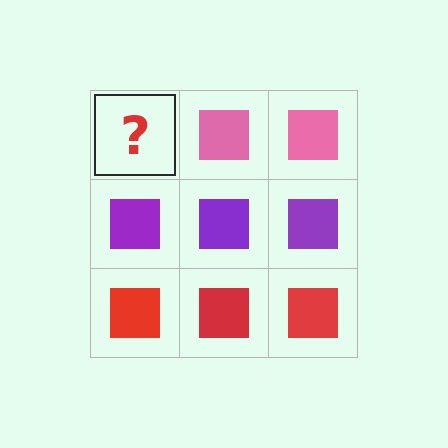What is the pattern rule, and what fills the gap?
The rule is that each row has a consistent color. The gap should be filled with a pink square.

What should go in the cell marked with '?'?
The missing cell should contain a pink square.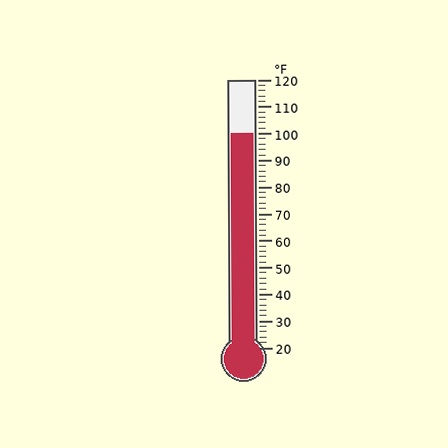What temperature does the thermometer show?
The thermometer shows approximately 100°F.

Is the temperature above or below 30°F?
The temperature is above 30°F.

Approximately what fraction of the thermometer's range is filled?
The thermometer is filled to approximately 80% of its range.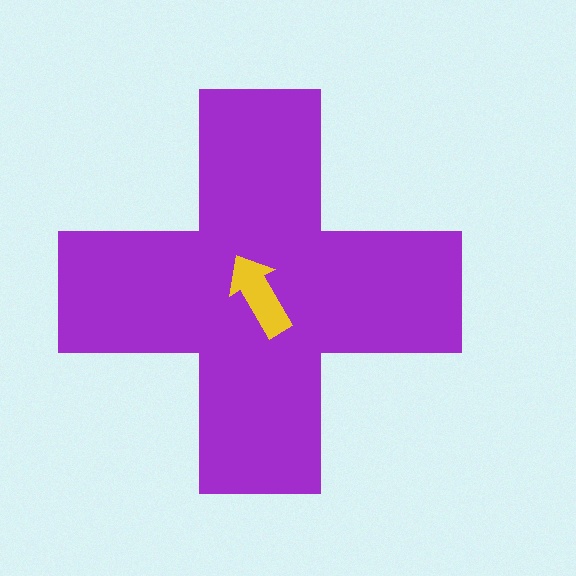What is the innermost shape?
The yellow arrow.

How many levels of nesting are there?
2.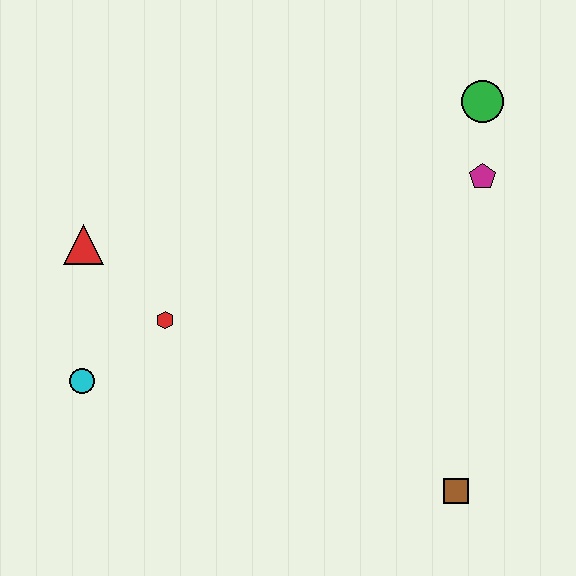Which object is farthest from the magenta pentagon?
The cyan circle is farthest from the magenta pentagon.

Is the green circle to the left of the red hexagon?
No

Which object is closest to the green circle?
The magenta pentagon is closest to the green circle.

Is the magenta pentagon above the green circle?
No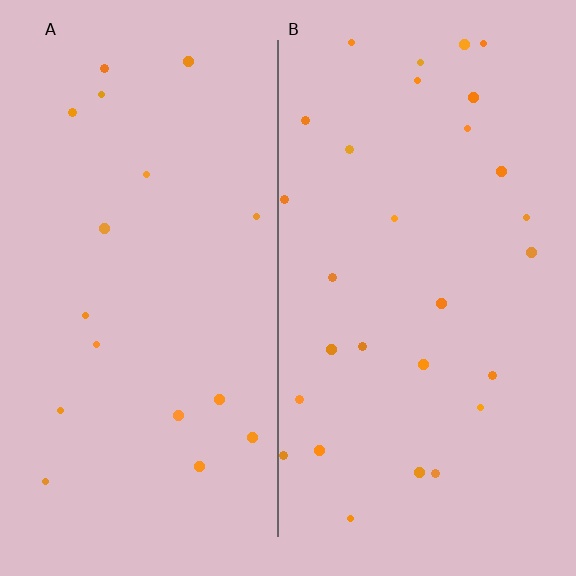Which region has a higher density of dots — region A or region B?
B (the right).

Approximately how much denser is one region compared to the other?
Approximately 1.7× — region B over region A.